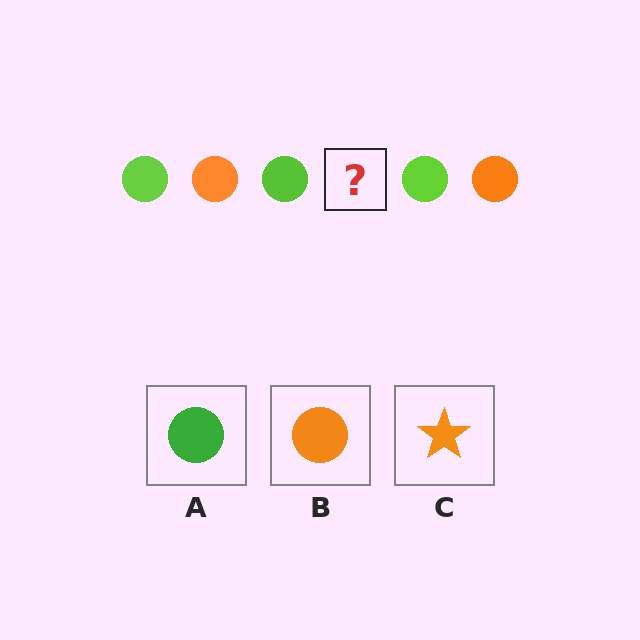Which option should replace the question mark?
Option B.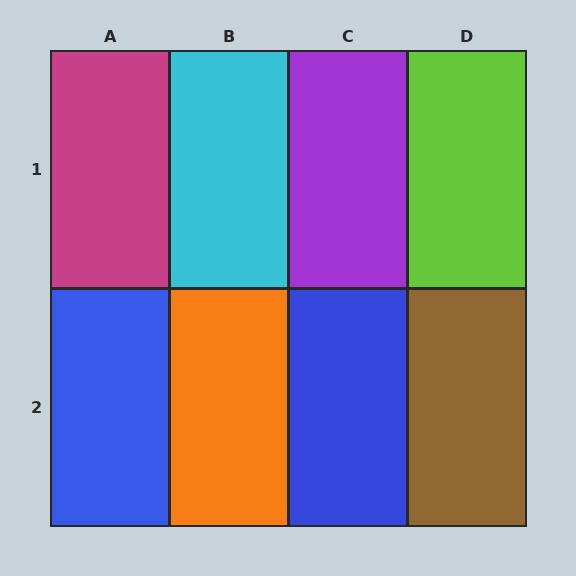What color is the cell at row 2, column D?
Brown.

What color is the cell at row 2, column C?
Blue.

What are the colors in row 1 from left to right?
Magenta, cyan, purple, lime.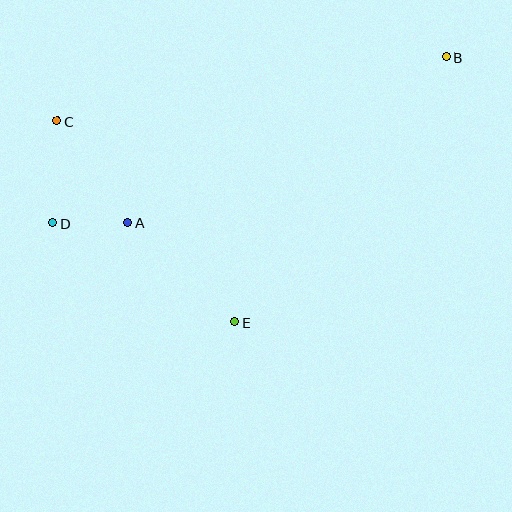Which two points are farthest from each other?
Points B and D are farthest from each other.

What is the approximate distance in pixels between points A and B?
The distance between A and B is approximately 359 pixels.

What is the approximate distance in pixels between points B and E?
The distance between B and E is approximately 339 pixels.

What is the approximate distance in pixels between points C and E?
The distance between C and E is approximately 268 pixels.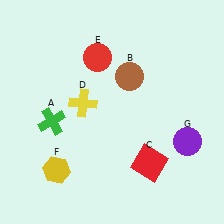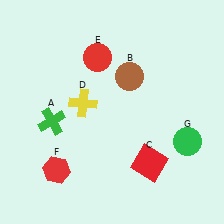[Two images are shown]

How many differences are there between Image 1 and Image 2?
There are 2 differences between the two images.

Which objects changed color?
F changed from yellow to red. G changed from purple to green.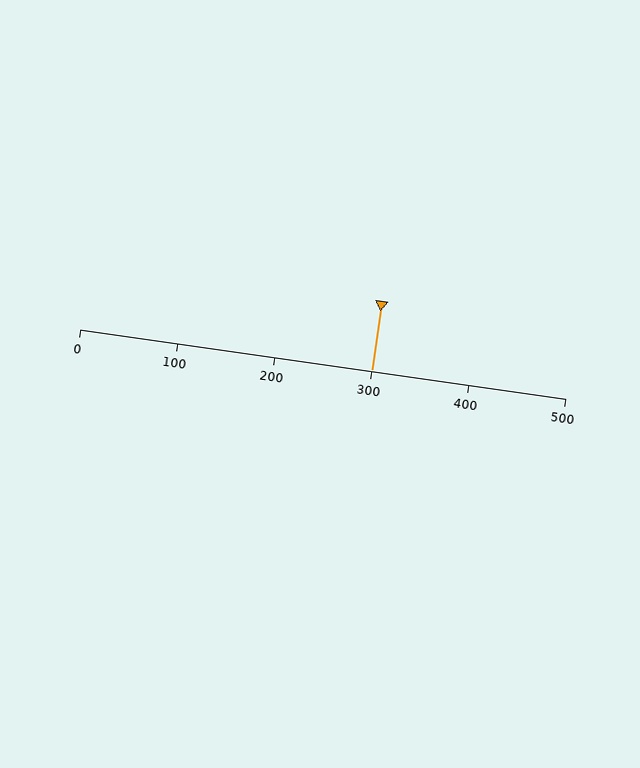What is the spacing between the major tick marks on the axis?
The major ticks are spaced 100 apart.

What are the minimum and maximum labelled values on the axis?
The axis runs from 0 to 500.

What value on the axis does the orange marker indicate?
The marker indicates approximately 300.